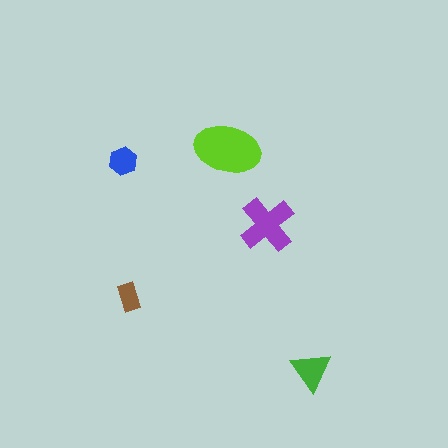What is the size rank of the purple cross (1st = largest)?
2nd.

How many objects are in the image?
There are 5 objects in the image.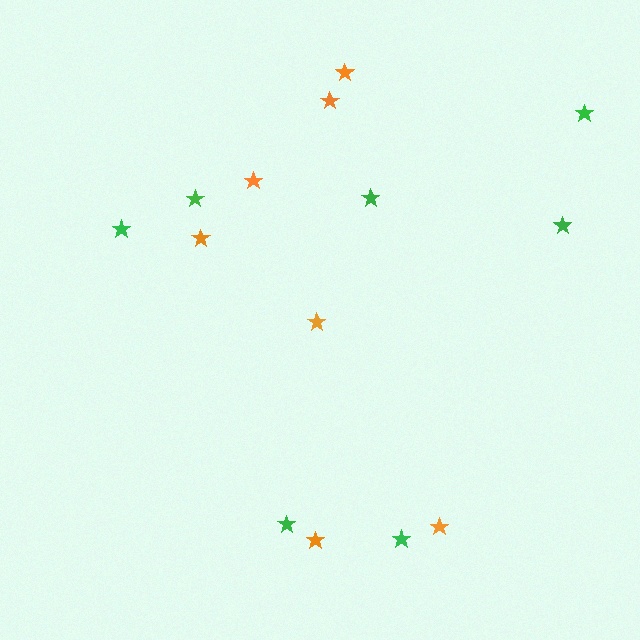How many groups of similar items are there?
There are 2 groups: one group of green stars (7) and one group of orange stars (7).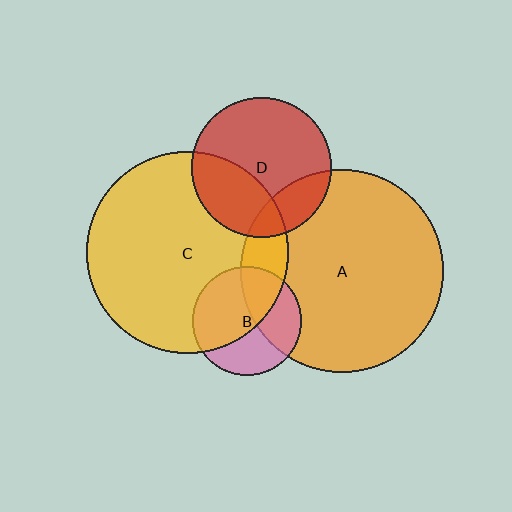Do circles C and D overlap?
Yes.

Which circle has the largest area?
Circle A (orange).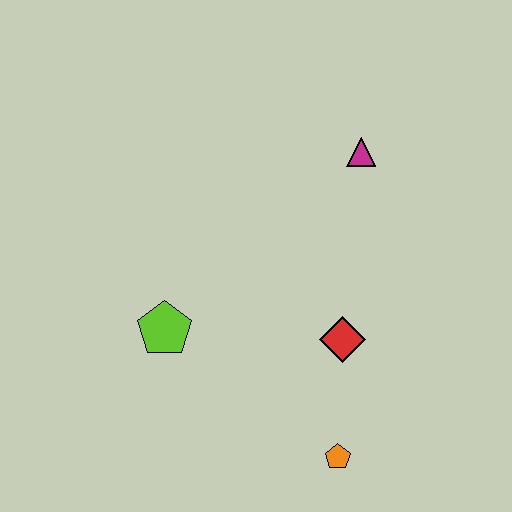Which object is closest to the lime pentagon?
The red diamond is closest to the lime pentagon.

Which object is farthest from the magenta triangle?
The orange pentagon is farthest from the magenta triangle.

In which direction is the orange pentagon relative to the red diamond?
The orange pentagon is below the red diamond.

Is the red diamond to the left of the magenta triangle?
Yes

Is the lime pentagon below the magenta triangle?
Yes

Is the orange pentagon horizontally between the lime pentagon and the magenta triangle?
Yes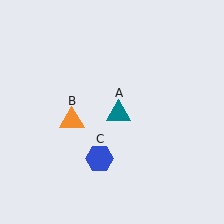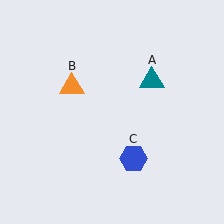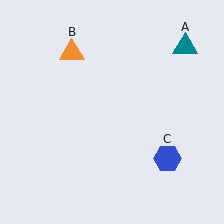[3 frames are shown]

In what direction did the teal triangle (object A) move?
The teal triangle (object A) moved up and to the right.